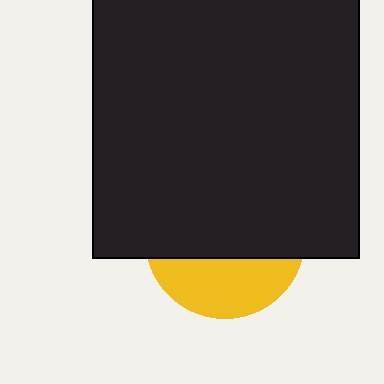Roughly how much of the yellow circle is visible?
A small part of it is visible (roughly 34%).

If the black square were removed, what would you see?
You would see the complete yellow circle.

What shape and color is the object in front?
The object in front is a black square.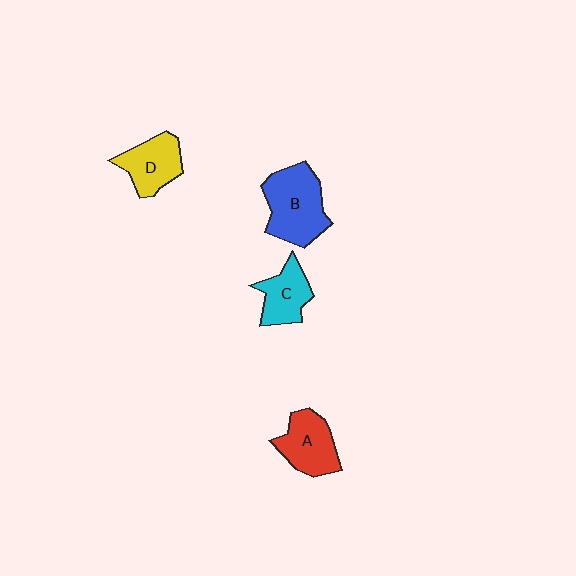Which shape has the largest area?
Shape B (blue).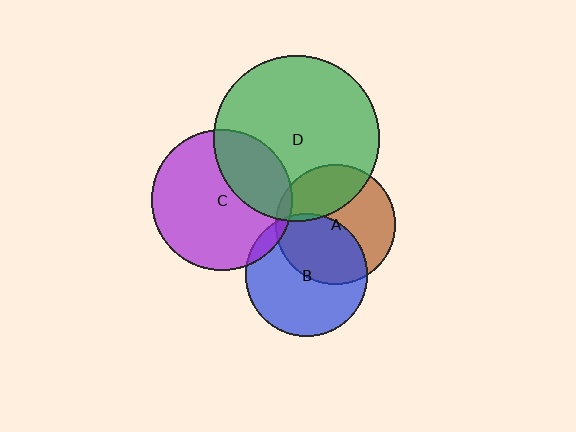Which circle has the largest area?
Circle D (green).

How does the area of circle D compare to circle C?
Approximately 1.4 times.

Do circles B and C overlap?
Yes.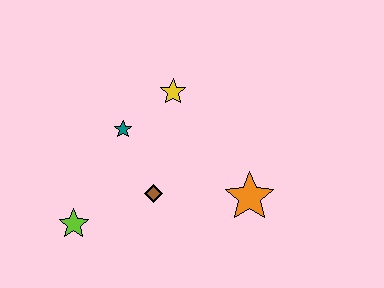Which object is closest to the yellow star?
The teal star is closest to the yellow star.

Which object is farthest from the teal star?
The orange star is farthest from the teal star.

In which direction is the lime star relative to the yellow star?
The lime star is below the yellow star.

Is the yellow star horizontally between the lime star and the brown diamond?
No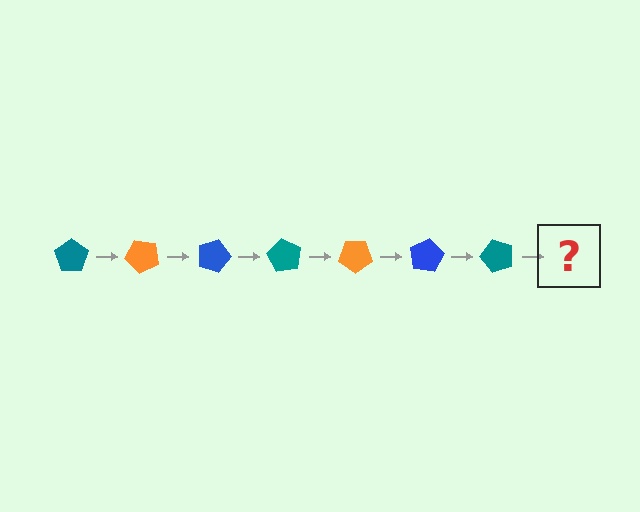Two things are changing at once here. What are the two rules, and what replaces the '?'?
The two rules are that it rotates 45 degrees each step and the color cycles through teal, orange, and blue. The '?' should be an orange pentagon, rotated 315 degrees from the start.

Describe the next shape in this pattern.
It should be an orange pentagon, rotated 315 degrees from the start.